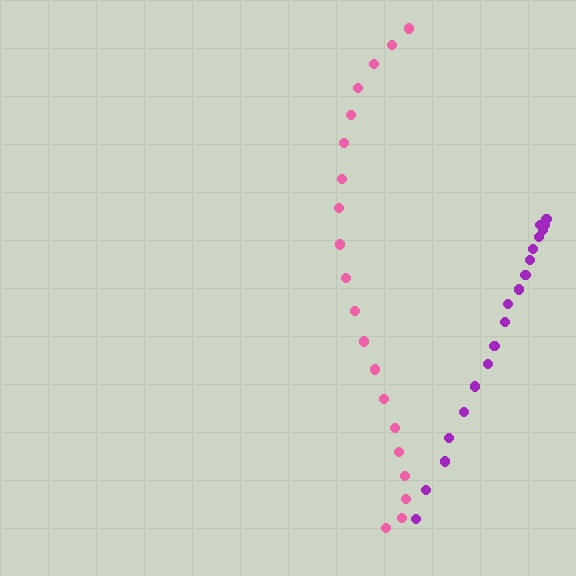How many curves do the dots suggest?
There are 2 distinct paths.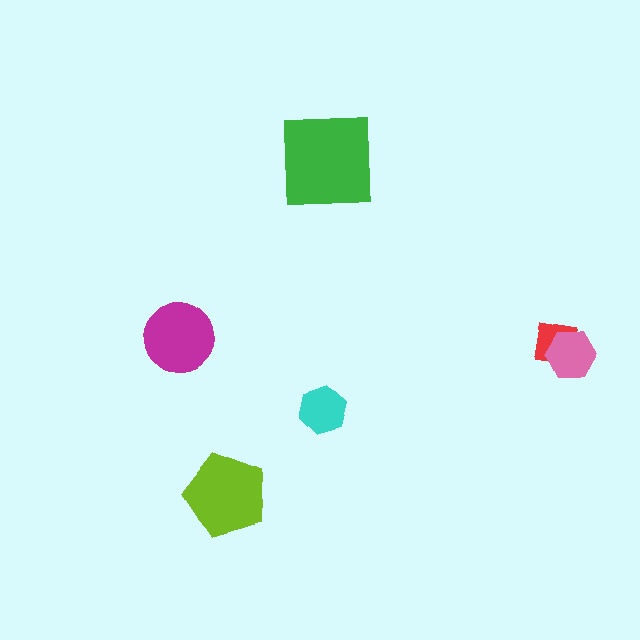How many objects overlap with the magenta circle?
0 objects overlap with the magenta circle.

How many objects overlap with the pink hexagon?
1 object overlaps with the pink hexagon.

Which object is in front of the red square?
The pink hexagon is in front of the red square.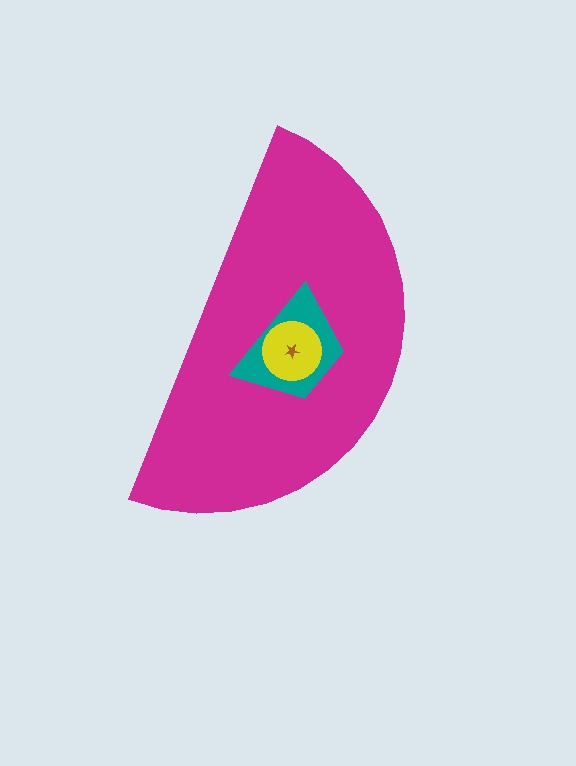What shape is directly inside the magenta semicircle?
The teal trapezoid.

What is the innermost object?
The brown star.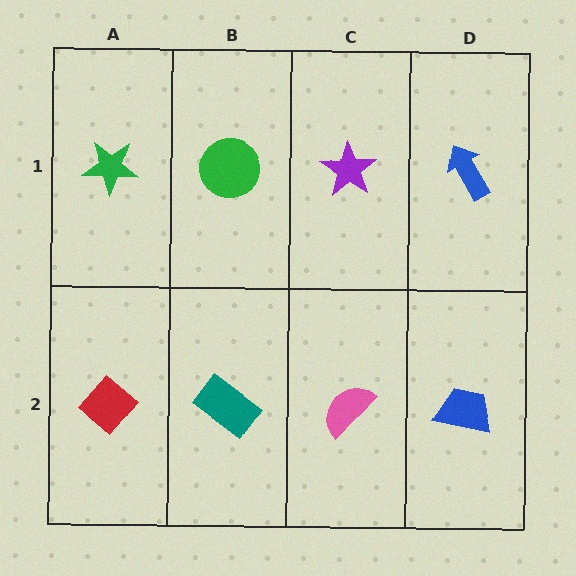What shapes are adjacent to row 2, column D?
A blue arrow (row 1, column D), a pink semicircle (row 2, column C).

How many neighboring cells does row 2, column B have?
3.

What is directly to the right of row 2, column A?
A teal rectangle.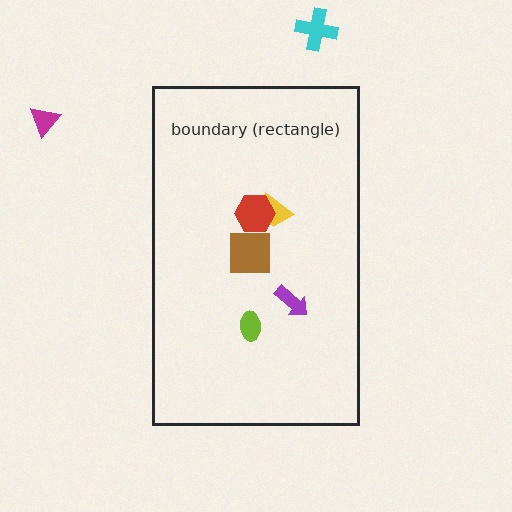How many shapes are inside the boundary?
5 inside, 2 outside.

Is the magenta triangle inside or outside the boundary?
Outside.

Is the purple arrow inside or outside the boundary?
Inside.